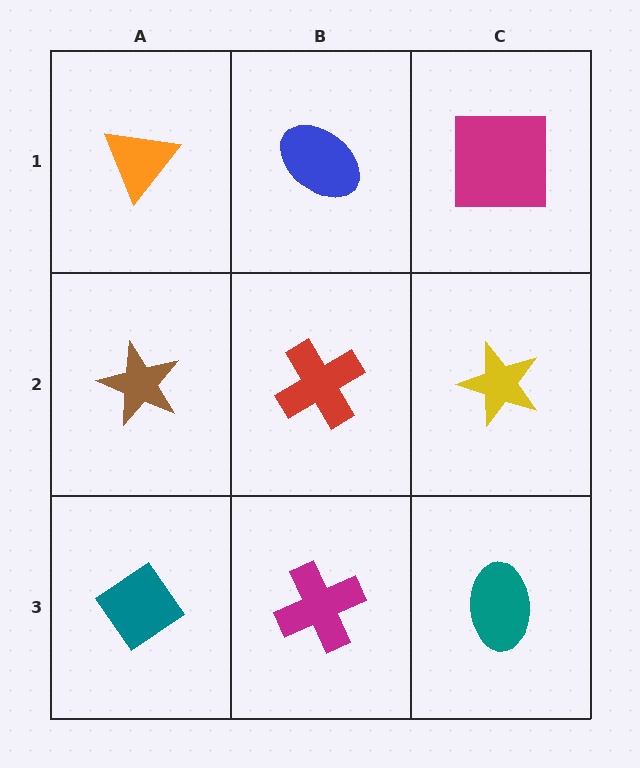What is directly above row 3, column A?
A brown star.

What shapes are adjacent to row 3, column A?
A brown star (row 2, column A), a magenta cross (row 3, column B).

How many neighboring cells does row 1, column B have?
3.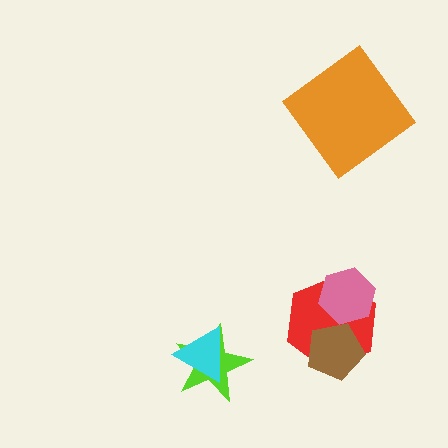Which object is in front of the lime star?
The cyan triangle is in front of the lime star.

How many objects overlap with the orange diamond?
0 objects overlap with the orange diamond.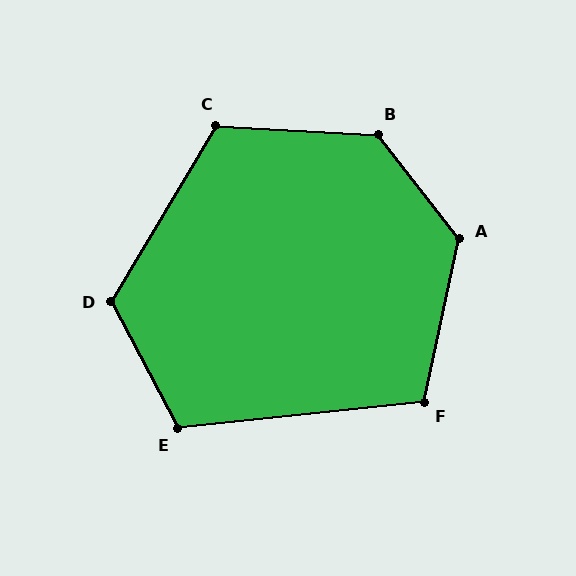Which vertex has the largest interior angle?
B, at approximately 131 degrees.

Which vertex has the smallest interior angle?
F, at approximately 108 degrees.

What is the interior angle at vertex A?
Approximately 130 degrees (obtuse).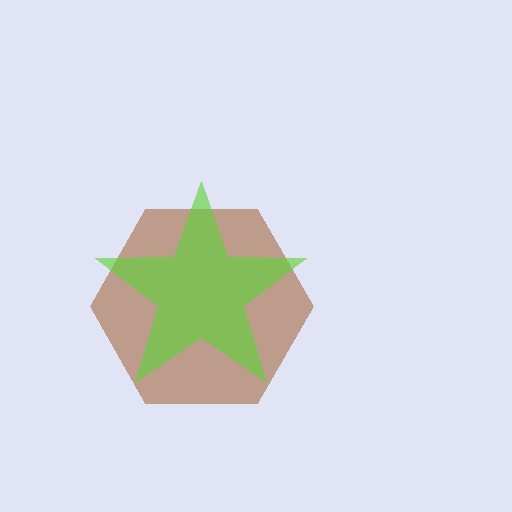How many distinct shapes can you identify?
There are 2 distinct shapes: a brown hexagon, a lime star.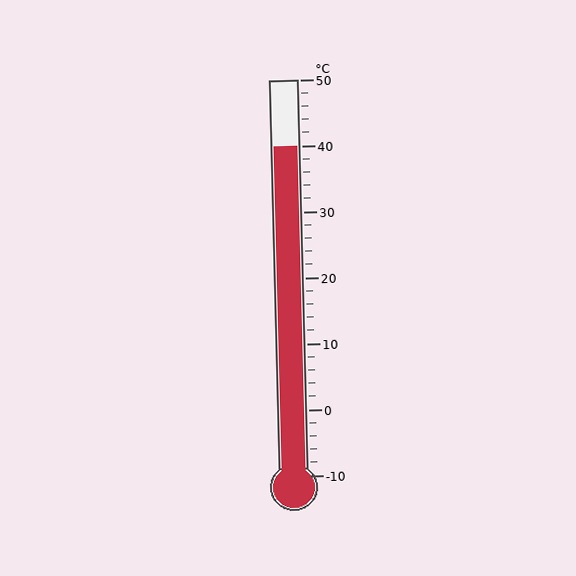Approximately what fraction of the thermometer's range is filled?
The thermometer is filled to approximately 85% of its range.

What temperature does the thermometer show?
The thermometer shows approximately 40°C.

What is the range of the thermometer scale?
The thermometer scale ranges from -10°C to 50°C.